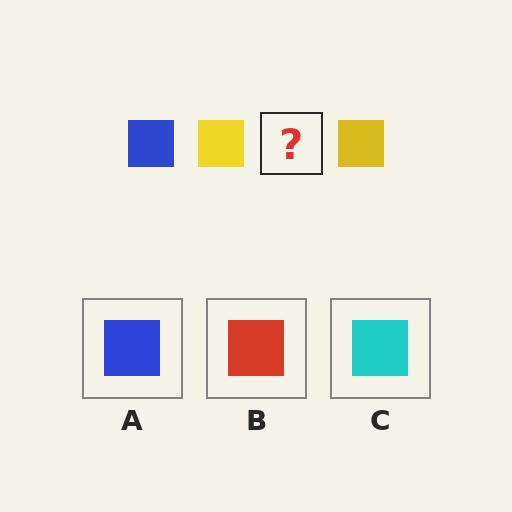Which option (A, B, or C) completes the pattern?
A.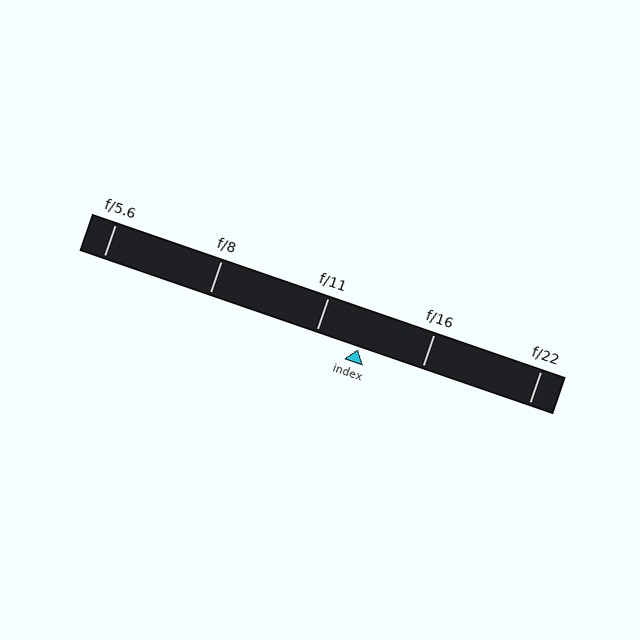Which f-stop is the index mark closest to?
The index mark is closest to f/11.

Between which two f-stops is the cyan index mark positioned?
The index mark is between f/11 and f/16.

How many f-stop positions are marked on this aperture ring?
There are 5 f-stop positions marked.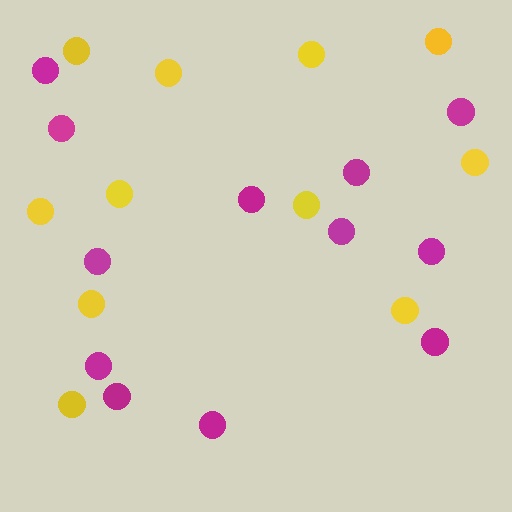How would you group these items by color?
There are 2 groups: one group of magenta circles (12) and one group of yellow circles (11).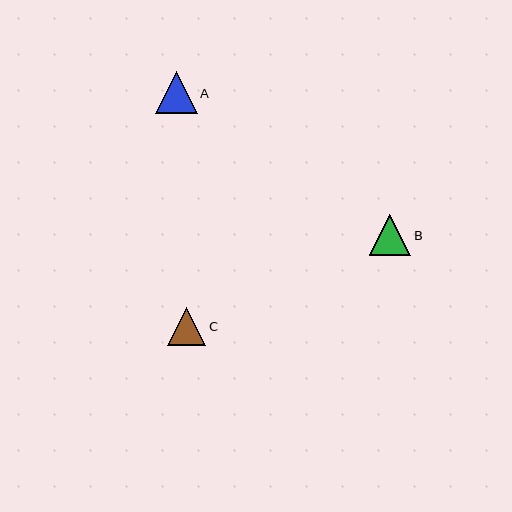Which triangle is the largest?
Triangle B is the largest with a size of approximately 42 pixels.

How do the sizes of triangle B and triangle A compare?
Triangle B and triangle A are approximately the same size.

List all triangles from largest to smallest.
From largest to smallest: B, A, C.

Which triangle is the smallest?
Triangle C is the smallest with a size of approximately 38 pixels.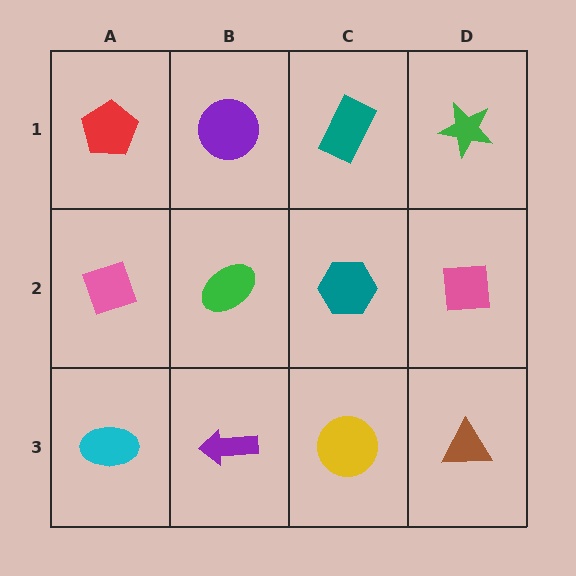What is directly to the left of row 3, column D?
A yellow circle.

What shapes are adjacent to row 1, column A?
A pink diamond (row 2, column A), a purple circle (row 1, column B).